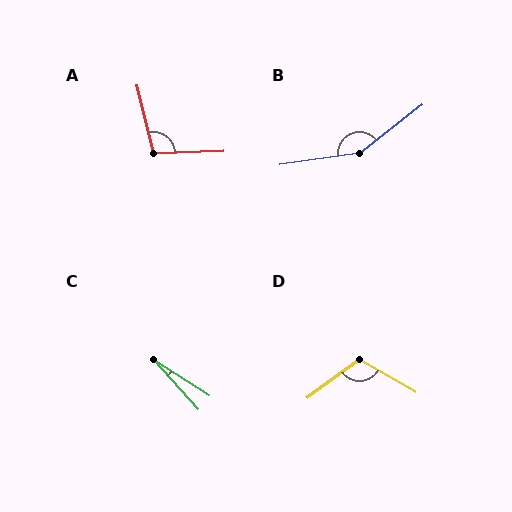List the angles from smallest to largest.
C (15°), A (102°), D (114°), B (151°).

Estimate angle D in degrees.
Approximately 114 degrees.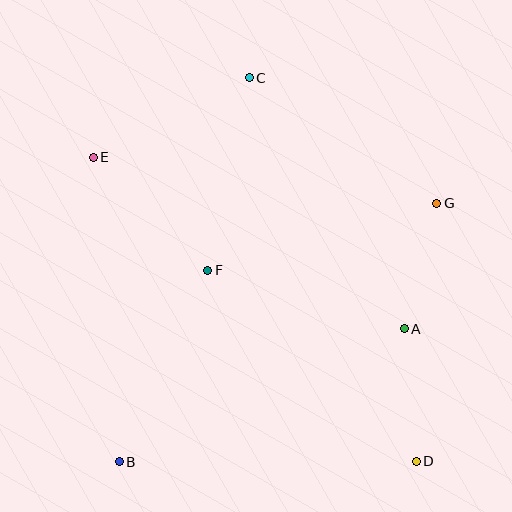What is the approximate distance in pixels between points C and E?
The distance between C and E is approximately 175 pixels.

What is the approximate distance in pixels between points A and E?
The distance between A and E is approximately 355 pixels.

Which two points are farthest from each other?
Points D and E are farthest from each other.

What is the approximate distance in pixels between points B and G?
The distance between B and G is approximately 409 pixels.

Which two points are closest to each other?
Points A and G are closest to each other.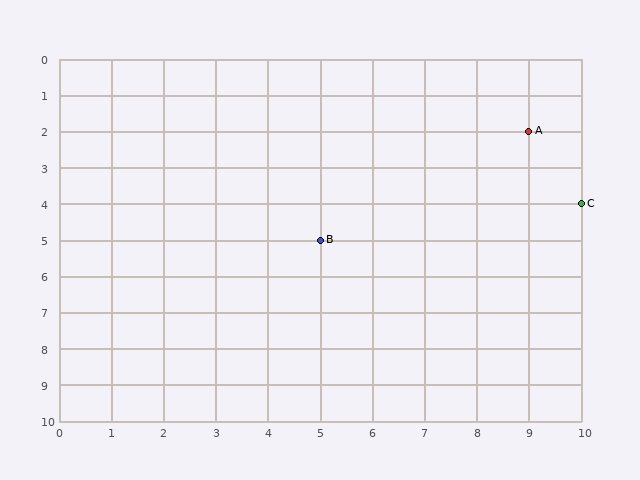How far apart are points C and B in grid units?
Points C and B are 5 columns and 1 row apart (about 5.1 grid units diagonally).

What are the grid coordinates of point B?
Point B is at grid coordinates (5, 5).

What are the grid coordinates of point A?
Point A is at grid coordinates (9, 2).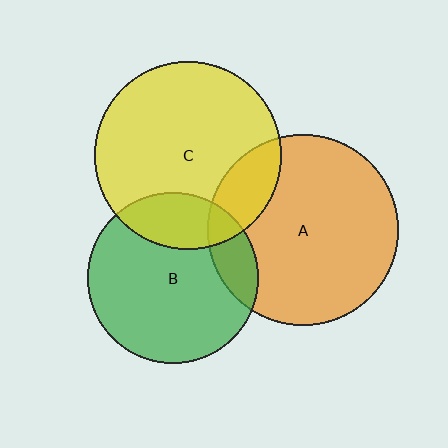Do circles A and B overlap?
Yes.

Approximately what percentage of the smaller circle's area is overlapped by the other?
Approximately 15%.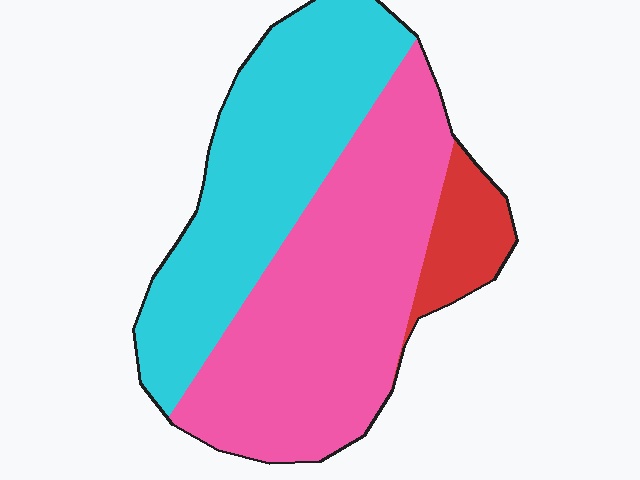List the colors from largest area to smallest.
From largest to smallest: pink, cyan, red.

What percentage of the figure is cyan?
Cyan covers roughly 40% of the figure.